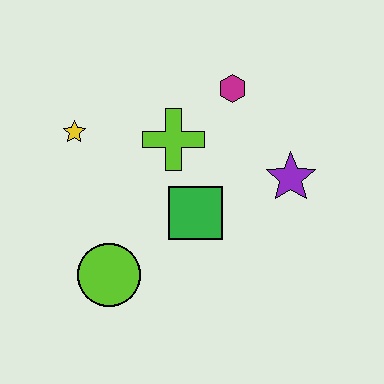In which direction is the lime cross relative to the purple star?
The lime cross is to the left of the purple star.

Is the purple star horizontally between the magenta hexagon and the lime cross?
No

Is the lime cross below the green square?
No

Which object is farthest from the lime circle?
The magenta hexagon is farthest from the lime circle.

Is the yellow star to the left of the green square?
Yes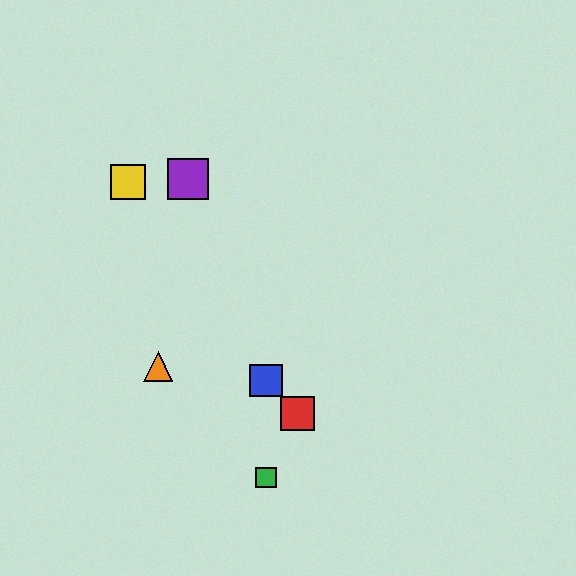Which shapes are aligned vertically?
The blue square, the green square are aligned vertically.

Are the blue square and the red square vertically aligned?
No, the blue square is at x≈266 and the red square is at x≈298.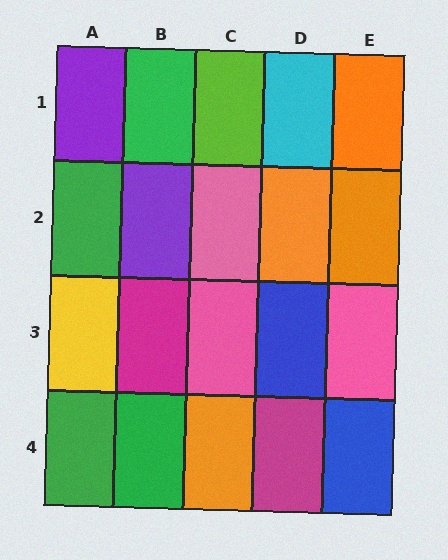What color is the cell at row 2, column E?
Orange.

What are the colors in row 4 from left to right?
Green, green, orange, magenta, blue.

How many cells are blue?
2 cells are blue.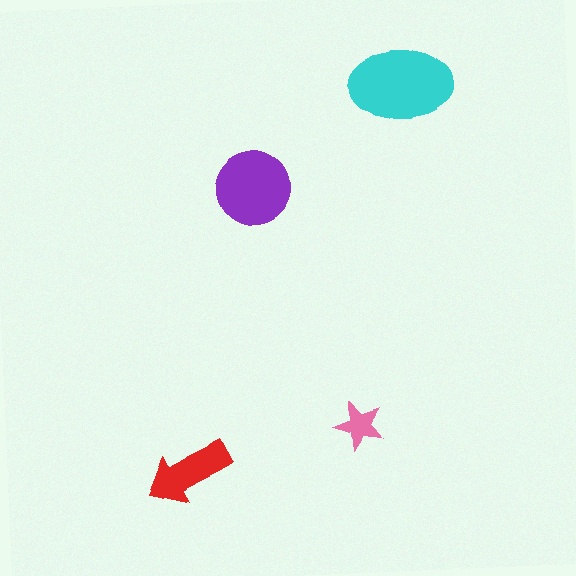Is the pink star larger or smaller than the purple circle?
Smaller.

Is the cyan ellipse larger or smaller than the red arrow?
Larger.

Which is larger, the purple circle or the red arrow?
The purple circle.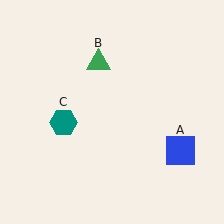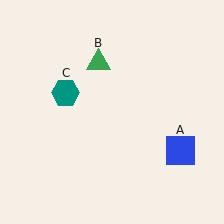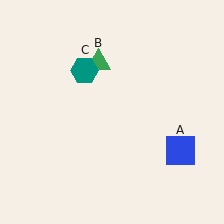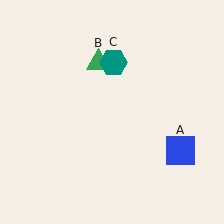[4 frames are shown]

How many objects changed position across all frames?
1 object changed position: teal hexagon (object C).